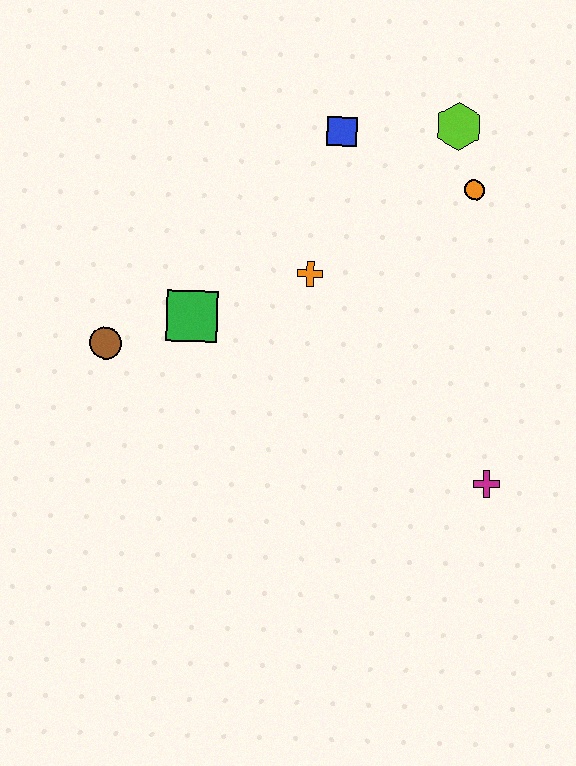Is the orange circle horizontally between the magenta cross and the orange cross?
Yes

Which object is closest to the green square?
The brown circle is closest to the green square.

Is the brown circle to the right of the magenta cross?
No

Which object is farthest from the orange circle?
The brown circle is farthest from the orange circle.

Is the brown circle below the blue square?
Yes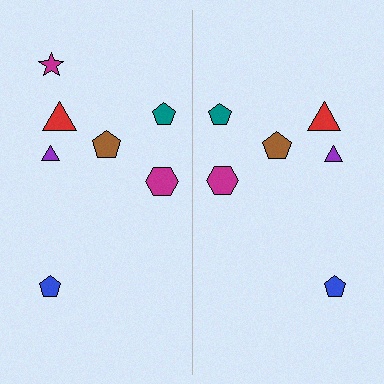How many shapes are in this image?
There are 13 shapes in this image.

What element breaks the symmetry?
A magenta star is missing from the right side.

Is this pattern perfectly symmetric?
No, the pattern is not perfectly symmetric. A magenta star is missing from the right side.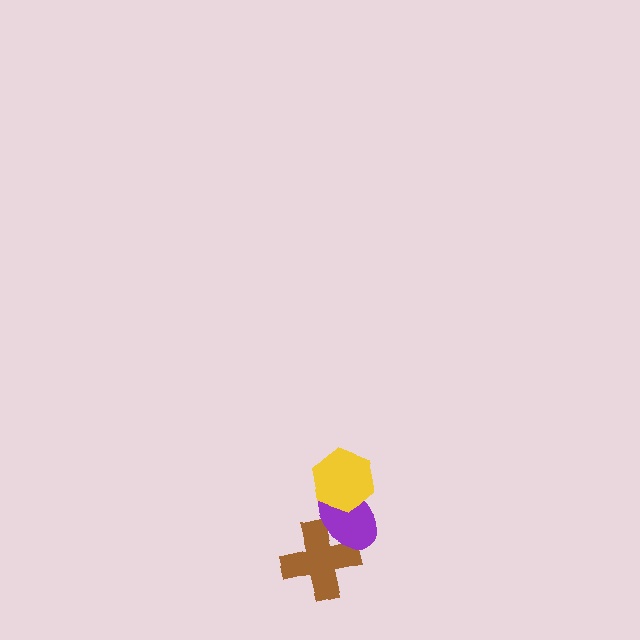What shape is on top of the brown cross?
The purple ellipse is on top of the brown cross.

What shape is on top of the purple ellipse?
The yellow hexagon is on top of the purple ellipse.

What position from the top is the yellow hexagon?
The yellow hexagon is 1st from the top.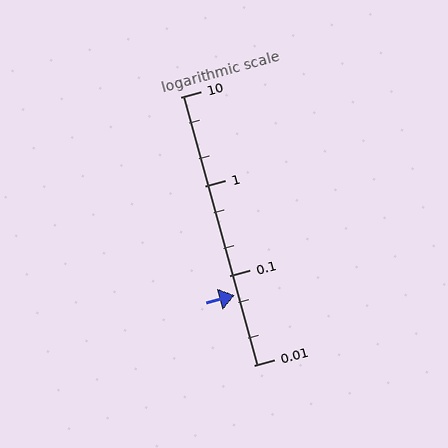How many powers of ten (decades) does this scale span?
The scale spans 3 decades, from 0.01 to 10.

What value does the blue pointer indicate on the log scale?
The pointer indicates approximately 0.061.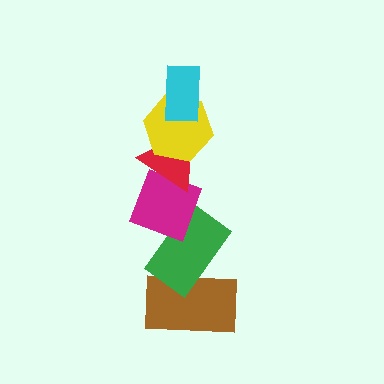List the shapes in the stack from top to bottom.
From top to bottom: the cyan rectangle, the yellow hexagon, the red triangle, the magenta diamond, the green rectangle, the brown rectangle.